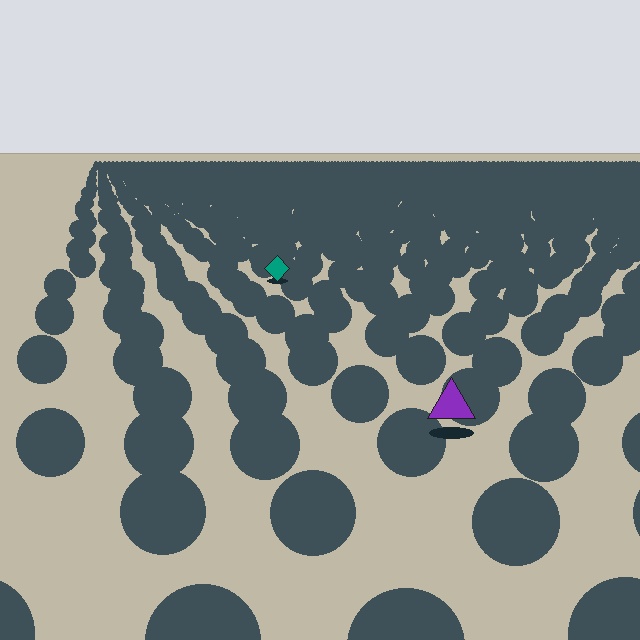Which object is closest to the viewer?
The purple triangle is closest. The texture marks near it are larger and more spread out.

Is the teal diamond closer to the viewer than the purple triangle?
No. The purple triangle is closer — you can tell from the texture gradient: the ground texture is coarser near it.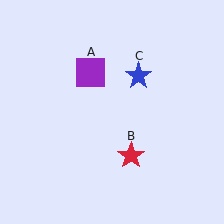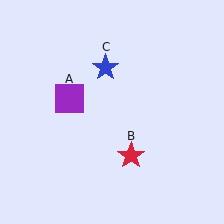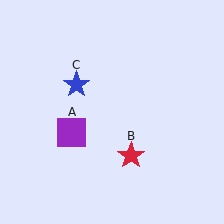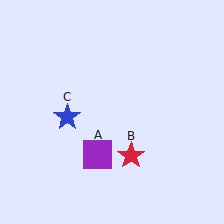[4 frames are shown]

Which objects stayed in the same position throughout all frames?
Red star (object B) remained stationary.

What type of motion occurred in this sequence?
The purple square (object A), blue star (object C) rotated counterclockwise around the center of the scene.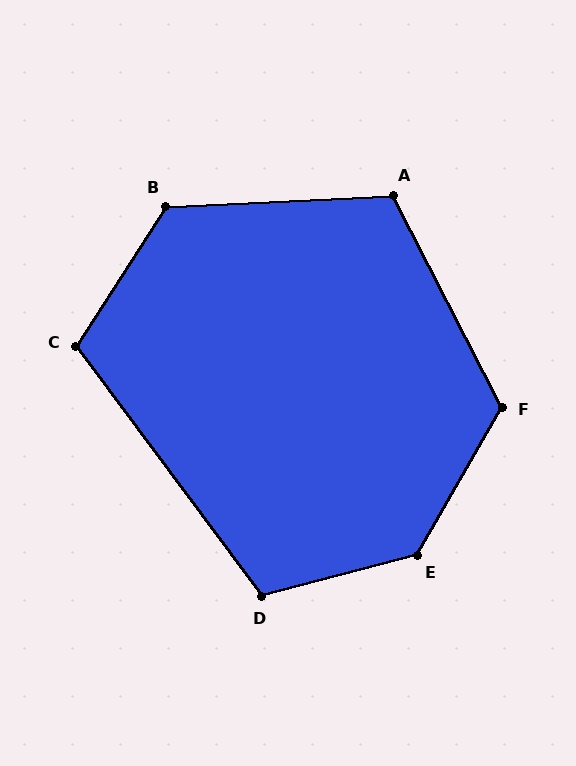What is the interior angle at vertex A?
Approximately 114 degrees (obtuse).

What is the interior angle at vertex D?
Approximately 112 degrees (obtuse).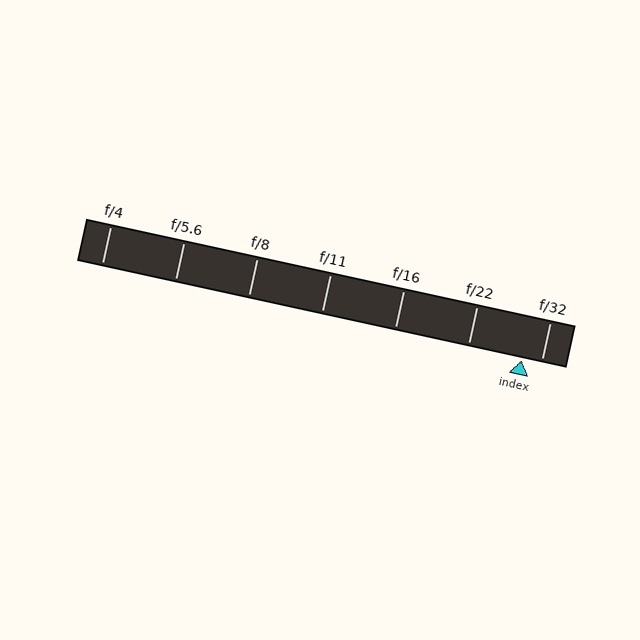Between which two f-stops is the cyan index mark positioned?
The index mark is between f/22 and f/32.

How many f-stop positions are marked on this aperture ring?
There are 7 f-stop positions marked.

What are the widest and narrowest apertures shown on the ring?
The widest aperture shown is f/4 and the narrowest is f/32.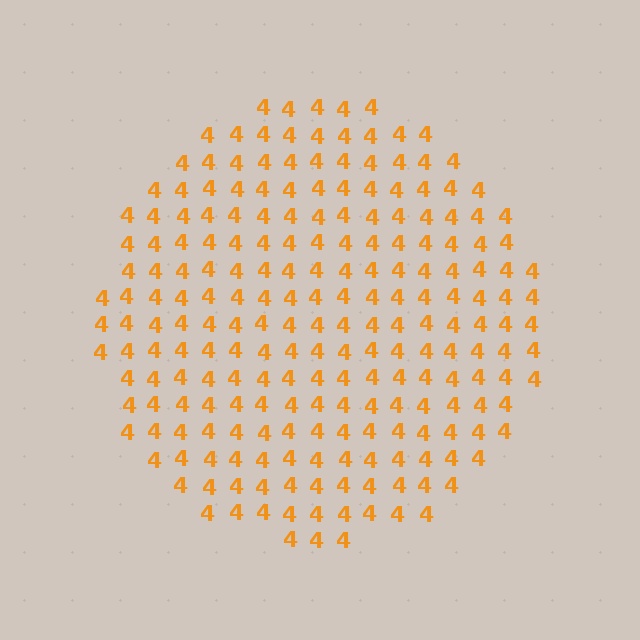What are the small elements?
The small elements are digit 4's.